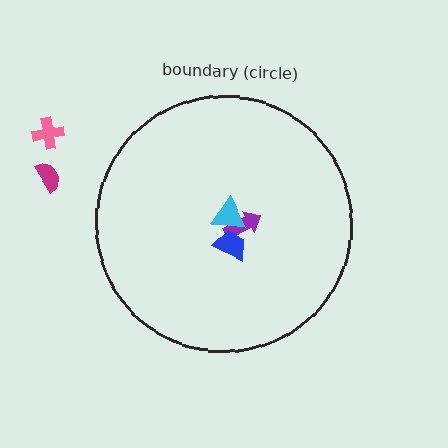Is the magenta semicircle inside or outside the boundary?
Outside.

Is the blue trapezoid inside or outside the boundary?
Inside.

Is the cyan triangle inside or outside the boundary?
Inside.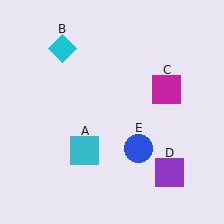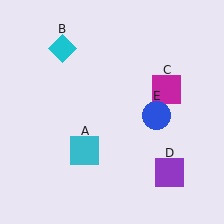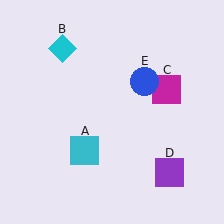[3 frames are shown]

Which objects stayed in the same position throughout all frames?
Cyan square (object A) and cyan diamond (object B) and magenta square (object C) and purple square (object D) remained stationary.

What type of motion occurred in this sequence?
The blue circle (object E) rotated counterclockwise around the center of the scene.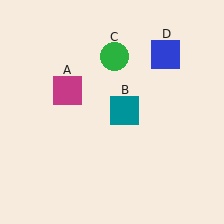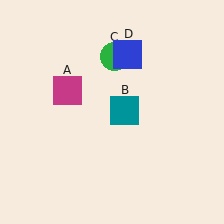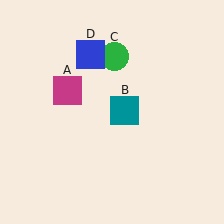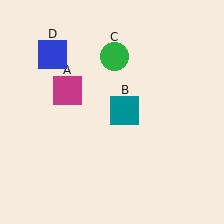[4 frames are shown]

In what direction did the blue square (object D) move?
The blue square (object D) moved left.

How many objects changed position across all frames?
1 object changed position: blue square (object D).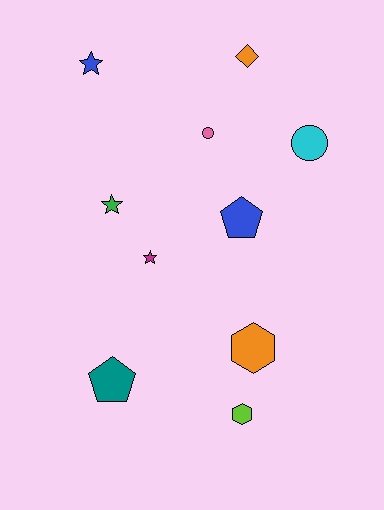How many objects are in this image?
There are 10 objects.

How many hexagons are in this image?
There are 2 hexagons.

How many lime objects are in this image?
There is 1 lime object.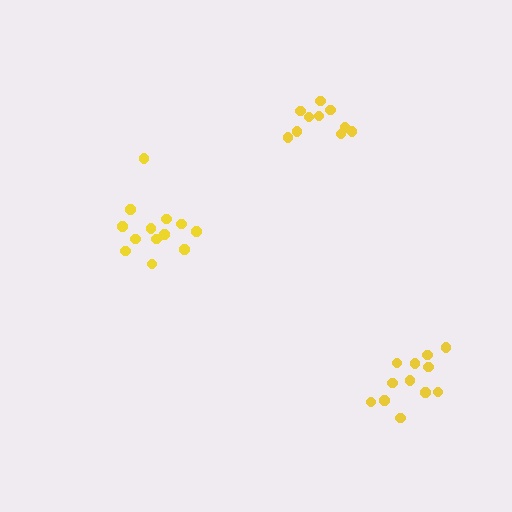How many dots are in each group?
Group 1: 10 dots, Group 2: 13 dots, Group 3: 12 dots (35 total).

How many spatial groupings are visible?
There are 3 spatial groupings.